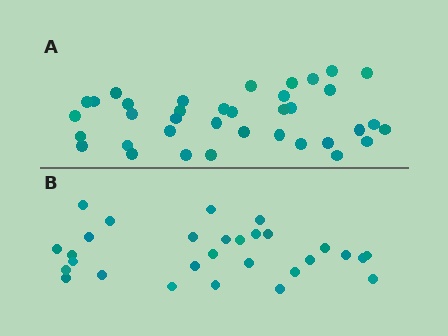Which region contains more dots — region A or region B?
Region A (the top region) has more dots.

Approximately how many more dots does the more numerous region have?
Region A has roughly 8 or so more dots than region B.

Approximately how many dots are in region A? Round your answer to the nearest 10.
About 40 dots. (The exact count is 37, which rounds to 40.)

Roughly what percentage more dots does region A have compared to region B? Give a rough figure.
About 30% more.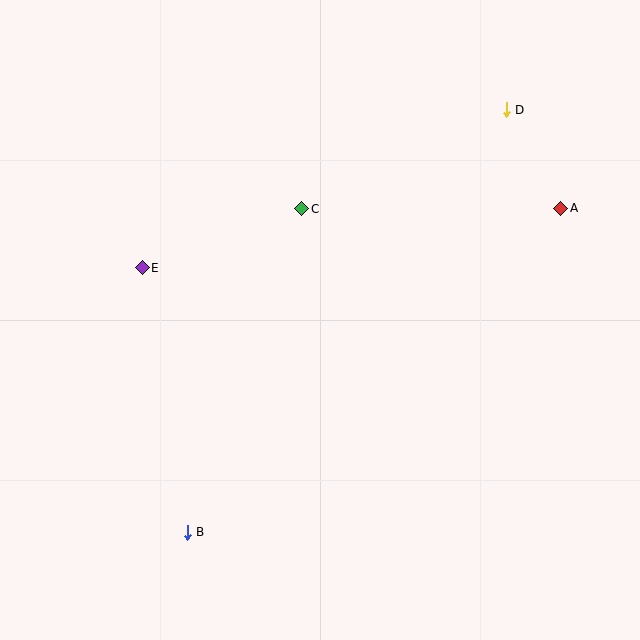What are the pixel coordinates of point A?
Point A is at (561, 208).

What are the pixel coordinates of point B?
Point B is at (187, 532).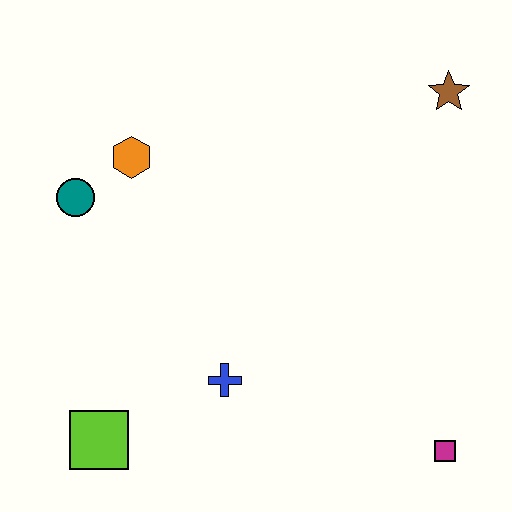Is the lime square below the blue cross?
Yes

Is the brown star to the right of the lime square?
Yes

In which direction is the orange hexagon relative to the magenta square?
The orange hexagon is to the left of the magenta square.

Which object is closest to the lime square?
The blue cross is closest to the lime square.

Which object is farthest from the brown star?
The lime square is farthest from the brown star.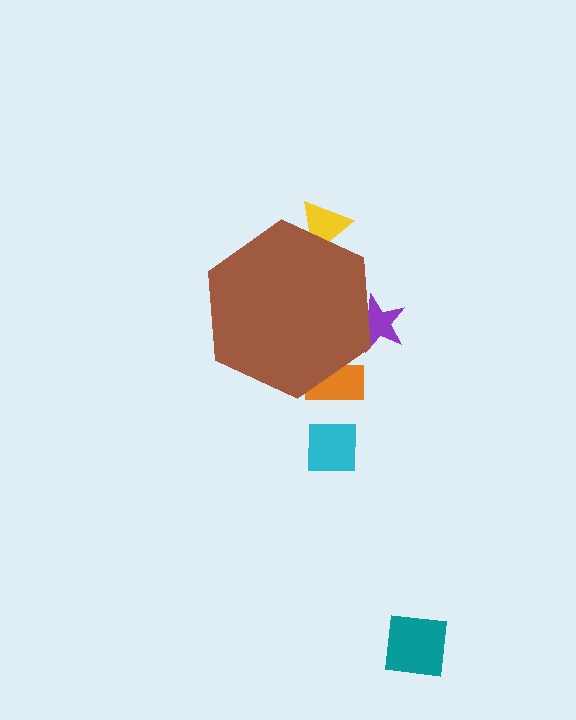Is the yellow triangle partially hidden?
Yes, the yellow triangle is partially hidden behind the brown hexagon.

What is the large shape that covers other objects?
A brown hexagon.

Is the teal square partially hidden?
No, the teal square is fully visible.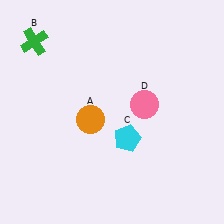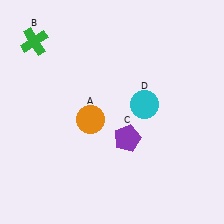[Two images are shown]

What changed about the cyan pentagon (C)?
In Image 1, C is cyan. In Image 2, it changed to purple.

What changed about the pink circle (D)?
In Image 1, D is pink. In Image 2, it changed to cyan.